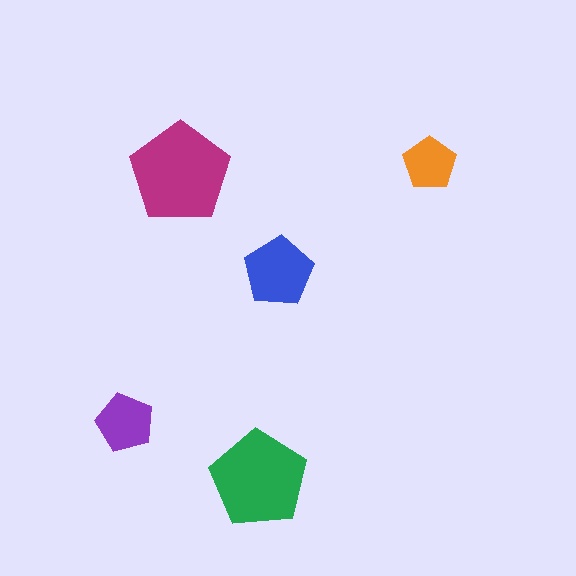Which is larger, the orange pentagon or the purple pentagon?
The purple one.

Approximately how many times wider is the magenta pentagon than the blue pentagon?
About 1.5 times wider.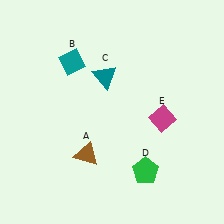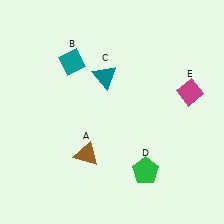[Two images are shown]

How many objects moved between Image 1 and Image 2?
1 object moved between the two images.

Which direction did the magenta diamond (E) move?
The magenta diamond (E) moved right.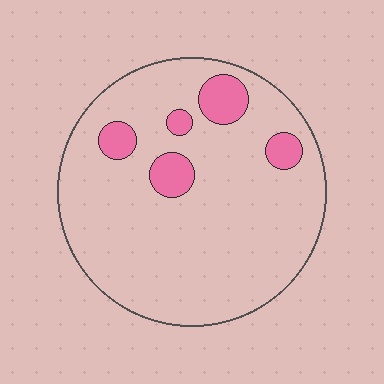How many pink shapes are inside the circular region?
5.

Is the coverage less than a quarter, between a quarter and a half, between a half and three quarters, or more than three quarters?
Less than a quarter.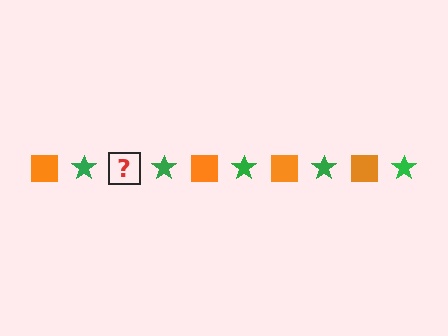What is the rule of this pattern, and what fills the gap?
The rule is that the pattern alternates between orange square and green star. The gap should be filled with an orange square.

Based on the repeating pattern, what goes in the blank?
The blank should be an orange square.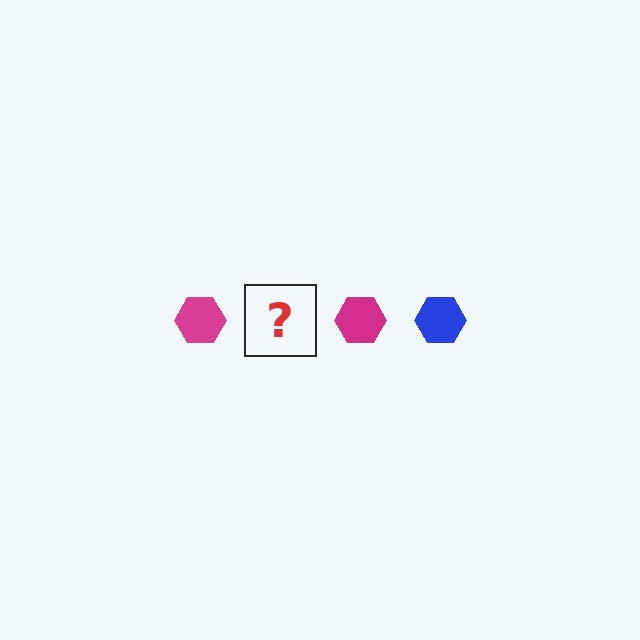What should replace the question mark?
The question mark should be replaced with a blue hexagon.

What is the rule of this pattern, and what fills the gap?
The rule is that the pattern cycles through magenta, blue hexagons. The gap should be filled with a blue hexagon.